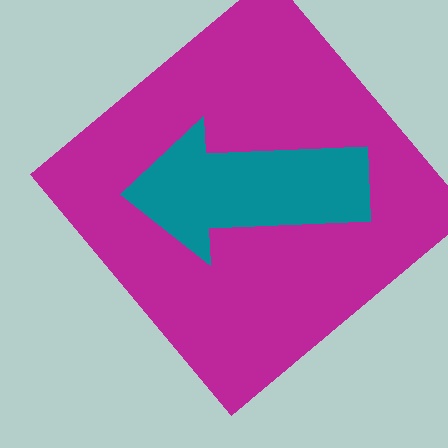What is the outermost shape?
The magenta diamond.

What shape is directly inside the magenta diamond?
The teal arrow.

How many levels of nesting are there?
2.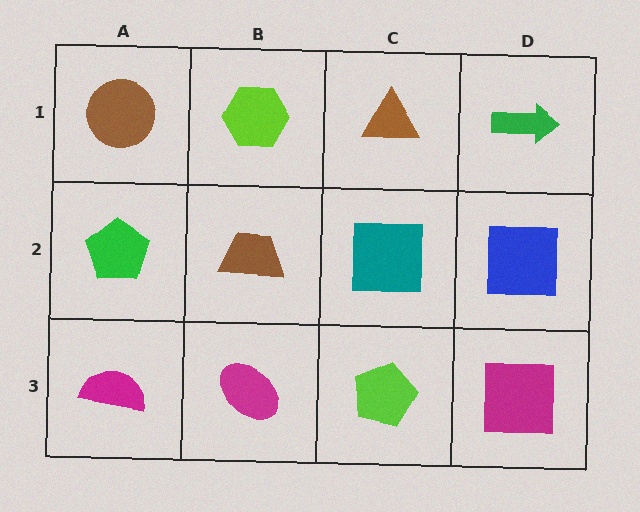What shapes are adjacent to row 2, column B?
A lime hexagon (row 1, column B), a magenta ellipse (row 3, column B), a green pentagon (row 2, column A), a teal square (row 2, column C).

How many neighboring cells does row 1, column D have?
2.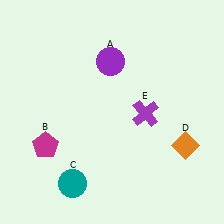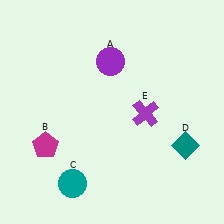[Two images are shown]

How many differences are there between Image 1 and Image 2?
There is 1 difference between the two images.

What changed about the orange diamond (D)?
In Image 1, D is orange. In Image 2, it changed to teal.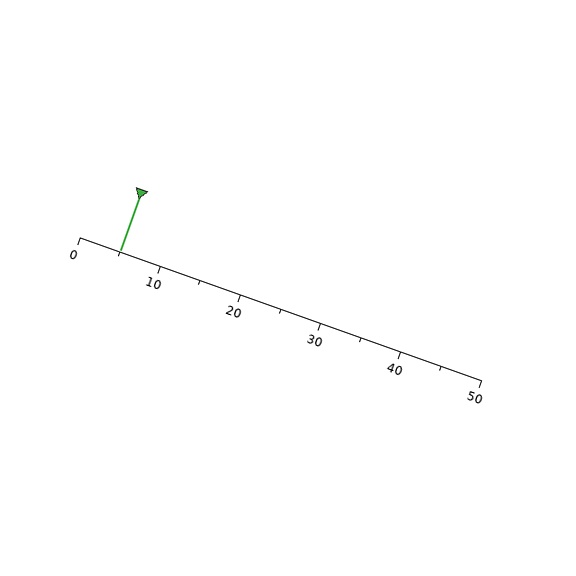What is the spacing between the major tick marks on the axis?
The major ticks are spaced 10 apart.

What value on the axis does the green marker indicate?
The marker indicates approximately 5.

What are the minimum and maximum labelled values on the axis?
The axis runs from 0 to 50.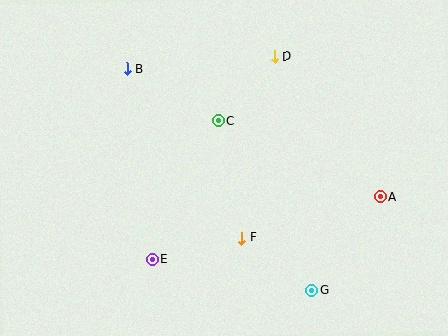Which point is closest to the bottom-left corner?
Point E is closest to the bottom-left corner.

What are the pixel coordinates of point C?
Point C is at (218, 121).